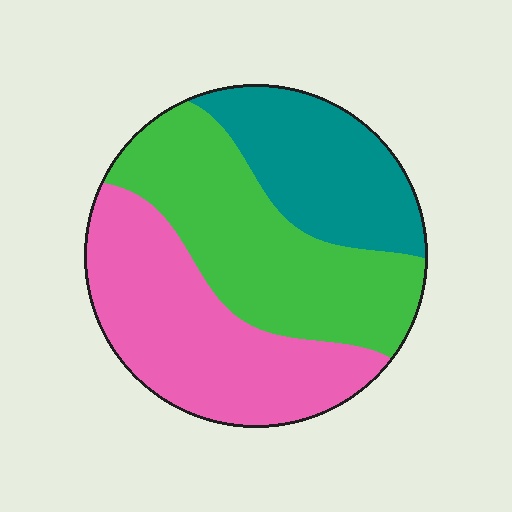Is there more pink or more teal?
Pink.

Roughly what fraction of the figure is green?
Green takes up about three eighths (3/8) of the figure.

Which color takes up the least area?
Teal, at roughly 25%.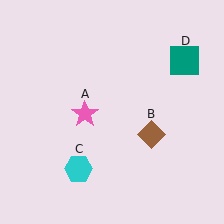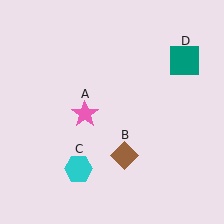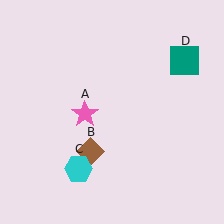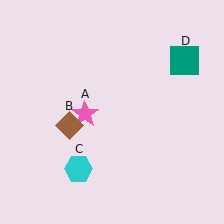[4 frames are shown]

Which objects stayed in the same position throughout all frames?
Pink star (object A) and cyan hexagon (object C) and teal square (object D) remained stationary.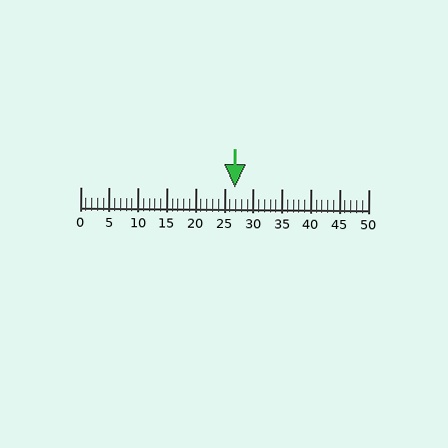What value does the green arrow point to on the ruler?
The green arrow points to approximately 27.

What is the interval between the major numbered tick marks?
The major tick marks are spaced 5 units apart.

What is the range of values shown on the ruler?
The ruler shows values from 0 to 50.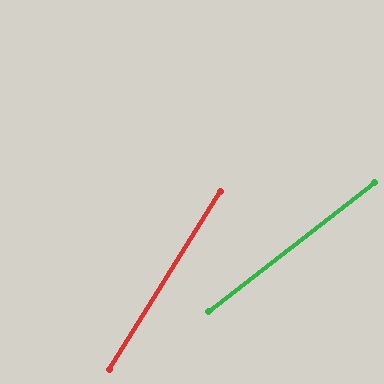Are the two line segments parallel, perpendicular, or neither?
Neither parallel nor perpendicular — they differ by about 20°.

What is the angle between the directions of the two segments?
Approximately 20 degrees.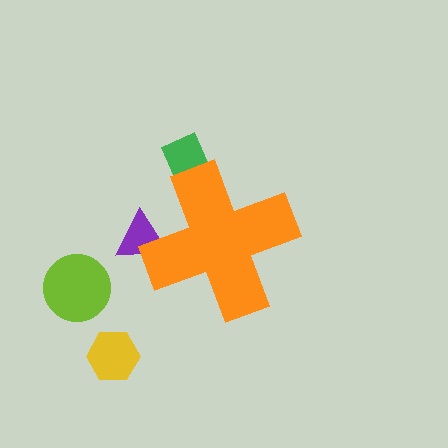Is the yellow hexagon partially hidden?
No, the yellow hexagon is fully visible.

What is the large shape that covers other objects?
An orange cross.